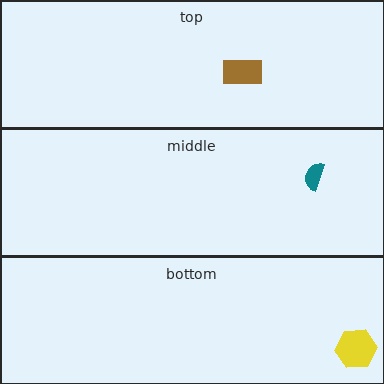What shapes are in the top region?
The brown rectangle.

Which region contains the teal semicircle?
The middle region.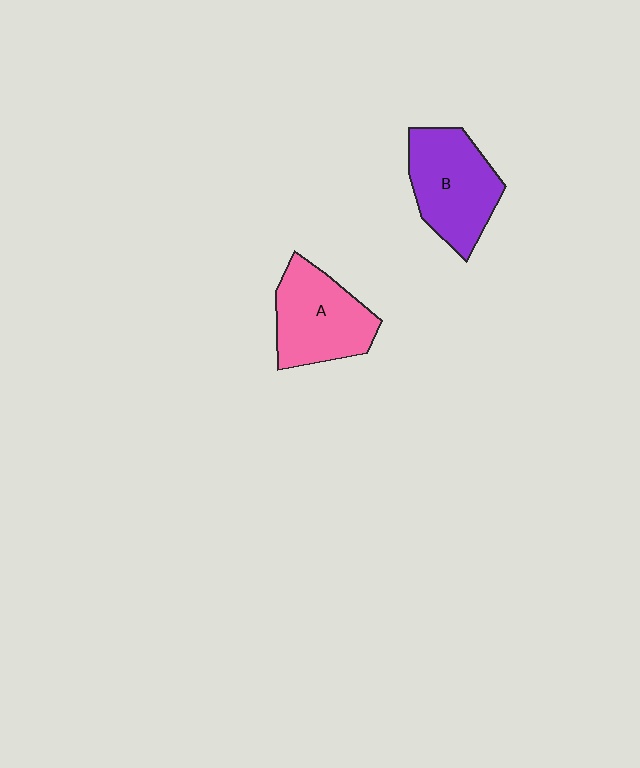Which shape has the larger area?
Shape B (purple).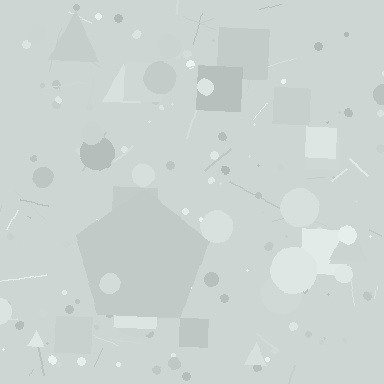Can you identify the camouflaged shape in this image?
The camouflaged shape is a pentagon.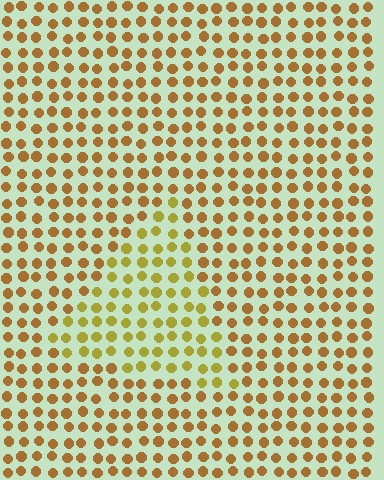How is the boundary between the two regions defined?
The boundary is defined purely by a slight shift in hue (about 27 degrees). Spacing, size, and orientation are identical on both sides.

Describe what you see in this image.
The image is filled with small brown elements in a uniform arrangement. A triangle-shaped region is visible where the elements are tinted to a slightly different hue, forming a subtle color boundary.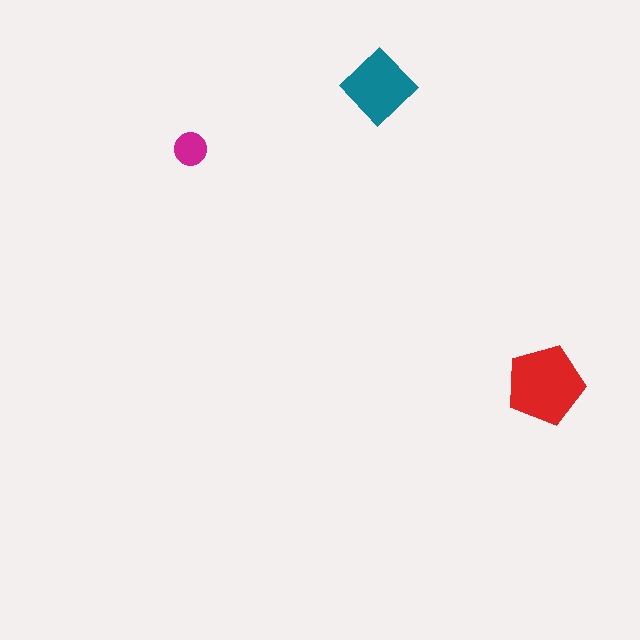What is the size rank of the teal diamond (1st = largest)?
2nd.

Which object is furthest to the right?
The red pentagon is rightmost.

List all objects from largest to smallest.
The red pentagon, the teal diamond, the magenta circle.